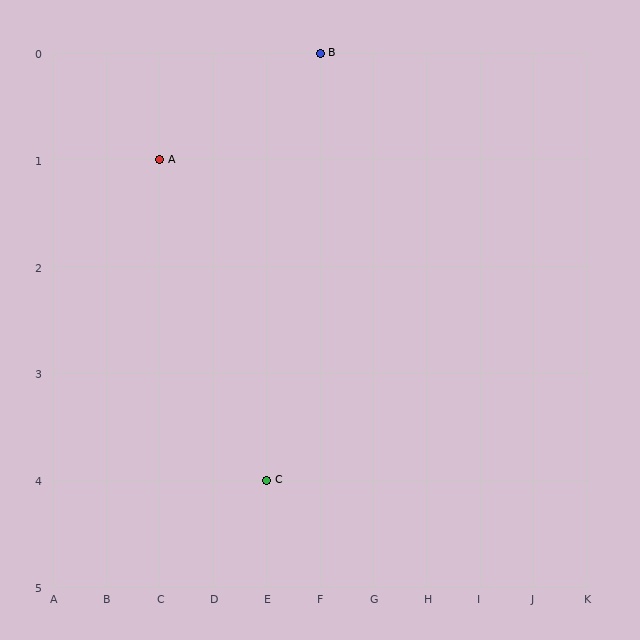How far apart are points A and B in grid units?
Points A and B are 3 columns and 1 row apart (about 3.2 grid units diagonally).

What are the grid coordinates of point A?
Point A is at grid coordinates (C, 1).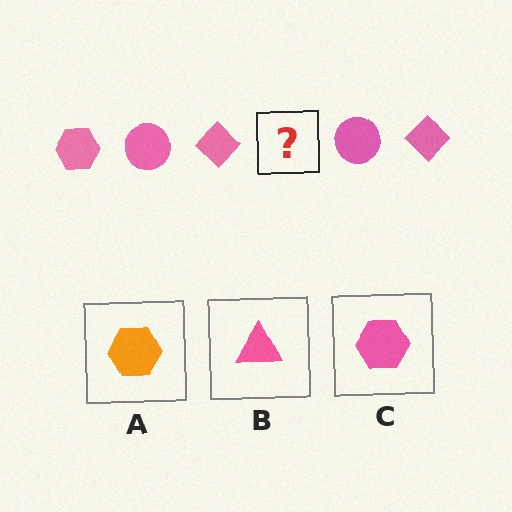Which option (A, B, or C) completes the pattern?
C.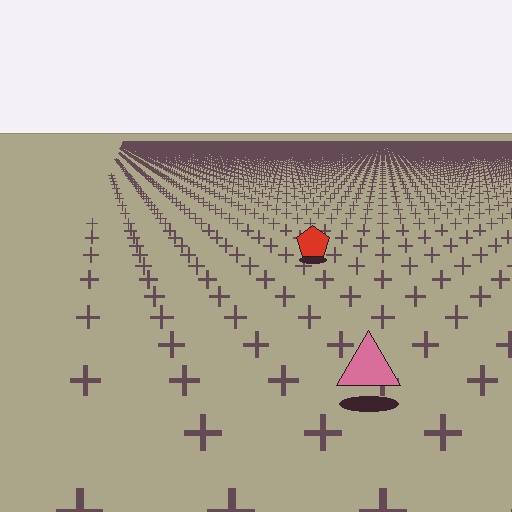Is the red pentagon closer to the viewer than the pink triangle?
No. The pink triangle is closer — you can tell from the texture gradient: the ground texture is coarser near it.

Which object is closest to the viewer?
The pink triangle is closest. The texture marks near it are larger and more spread out.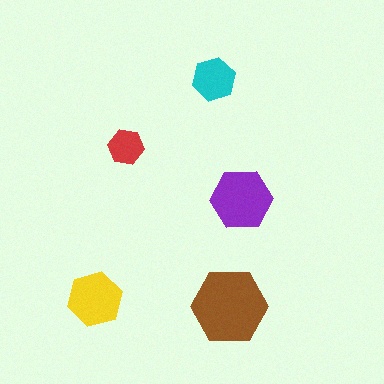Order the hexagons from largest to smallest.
the brown one, the purple one, the yellow one, the cyan one, the red one.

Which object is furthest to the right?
The purple hexagon is rightmost.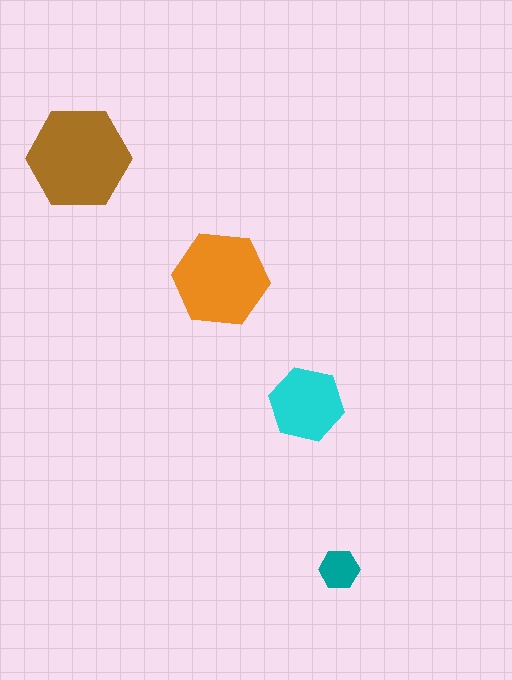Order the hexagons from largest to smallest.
the brown one, the orange one, the cyan one, the teal one.